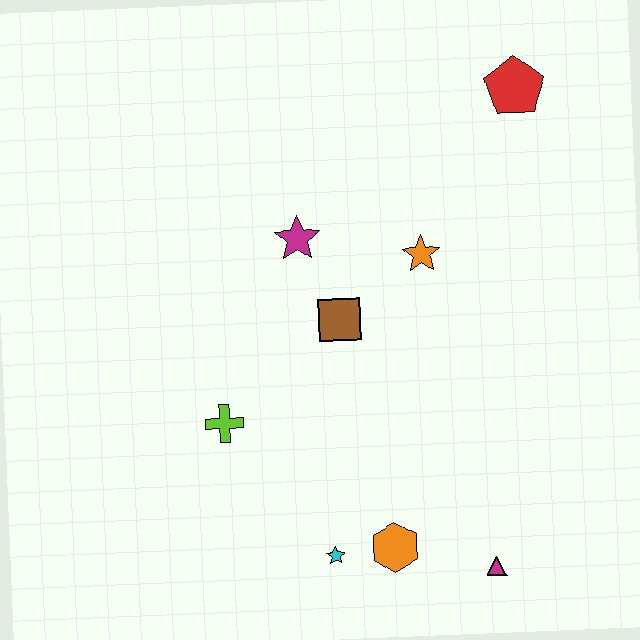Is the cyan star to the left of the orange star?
Yes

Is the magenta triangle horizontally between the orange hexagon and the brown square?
No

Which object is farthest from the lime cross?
The red pentagon is farthest from the lime cross.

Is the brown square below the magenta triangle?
No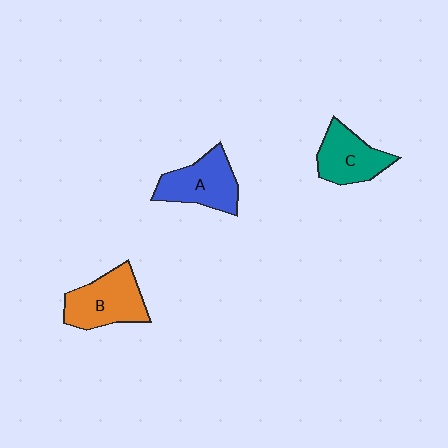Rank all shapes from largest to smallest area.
From largest to smallest: B (orange), A (blue), C (teal).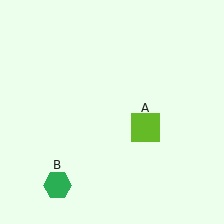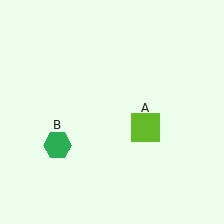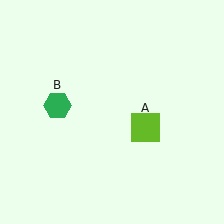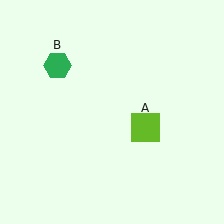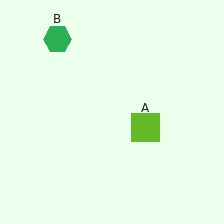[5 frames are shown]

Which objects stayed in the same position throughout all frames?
Lime square (object A) remained stationary.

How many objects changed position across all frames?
1 object changed position: green hexagon (object B).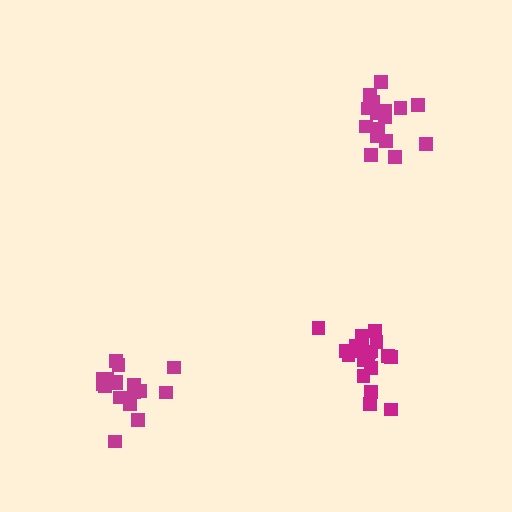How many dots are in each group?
Group 1: 20 dots, Group 2: 16 dots, Group 3: 18 dots (54 total).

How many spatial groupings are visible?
There are 3 spatial groupings.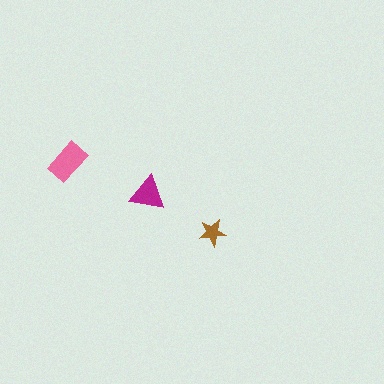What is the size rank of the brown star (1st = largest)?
3rd.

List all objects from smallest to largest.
The brown star, the magenta triangle, the pink rectangle.